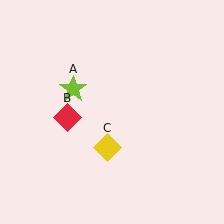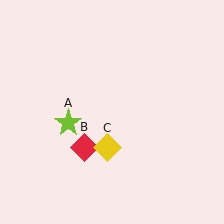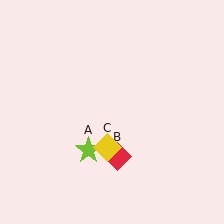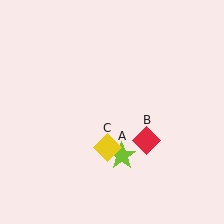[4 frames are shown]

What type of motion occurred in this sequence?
The lime star (object A), red diamond (object B) rotated counterclockwise around the center of the scene.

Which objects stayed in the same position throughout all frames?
Yellow diamond (object C) remained stationary.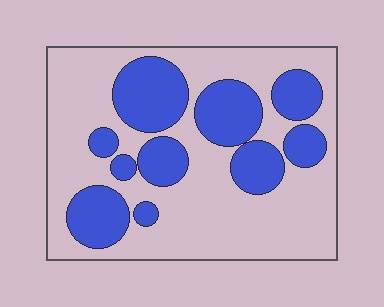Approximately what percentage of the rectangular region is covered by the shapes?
Approximately 35%.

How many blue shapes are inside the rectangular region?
10.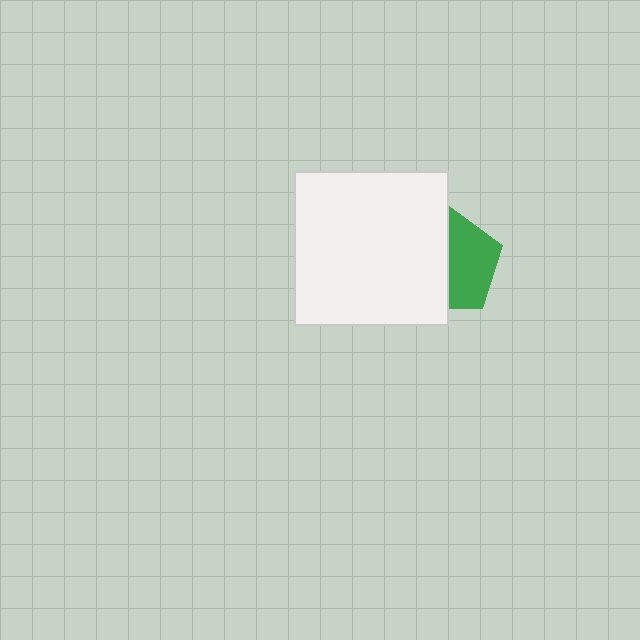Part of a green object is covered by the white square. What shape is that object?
It is a pentagon.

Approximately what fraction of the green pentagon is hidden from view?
Roughly 50% of the green pentagon is hidden behind the white square.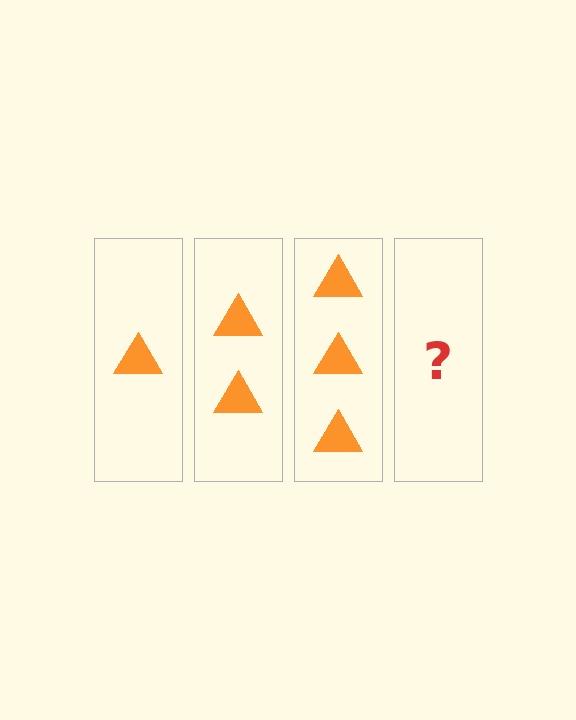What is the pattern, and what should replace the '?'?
The pattern is that each step adds one more triangle. The '?' should be 4 triangles.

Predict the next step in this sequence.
The next step is 4 triangles.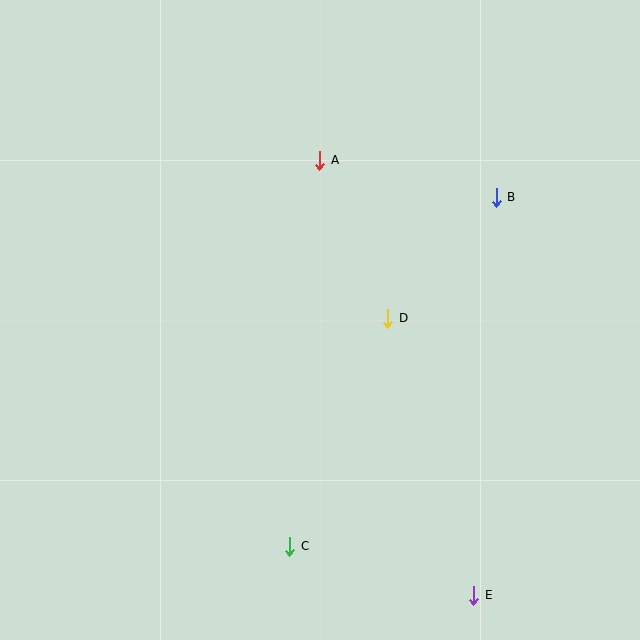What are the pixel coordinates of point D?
Point D is at (388, 318).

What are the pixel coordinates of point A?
Point A is at (320, 160).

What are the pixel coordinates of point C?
Point C is at (290, 546).